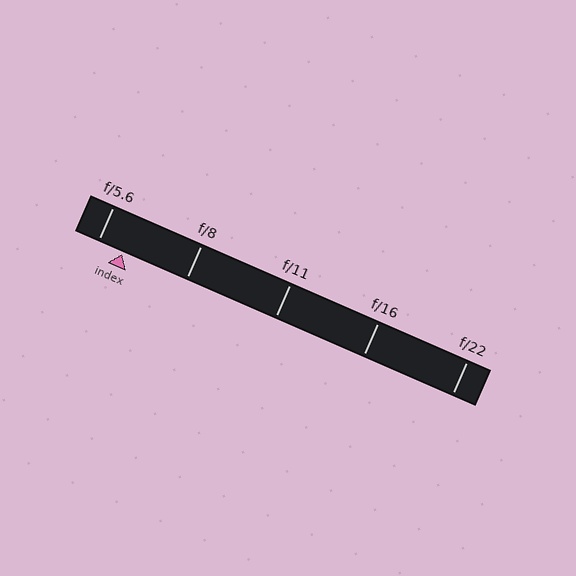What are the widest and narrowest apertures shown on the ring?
The widest aperture shown is f/5.6 and the narrowest is f/22.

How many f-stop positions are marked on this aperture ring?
There are 5 f-stop positions marked.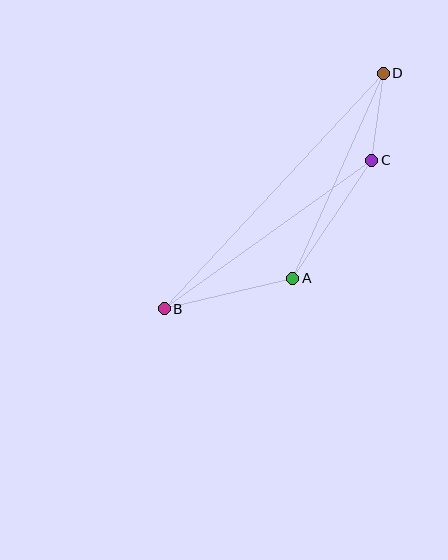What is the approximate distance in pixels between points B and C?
The distance between B and C is approximately 255 pixels.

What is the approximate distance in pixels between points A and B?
The distance between A and B is approximately 132 pixels.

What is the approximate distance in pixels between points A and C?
The distance between A and C is approximately 142 pixels.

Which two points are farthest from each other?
Points B and D are farthest from each other.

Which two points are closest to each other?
Points C and D are closest to each other.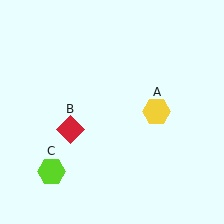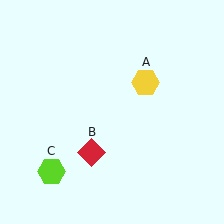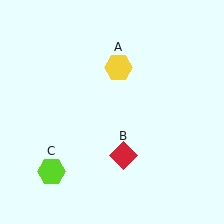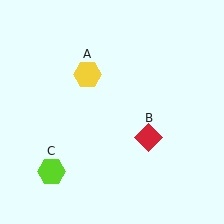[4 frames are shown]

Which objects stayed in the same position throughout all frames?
Lime hexagon (object C) remained stationary.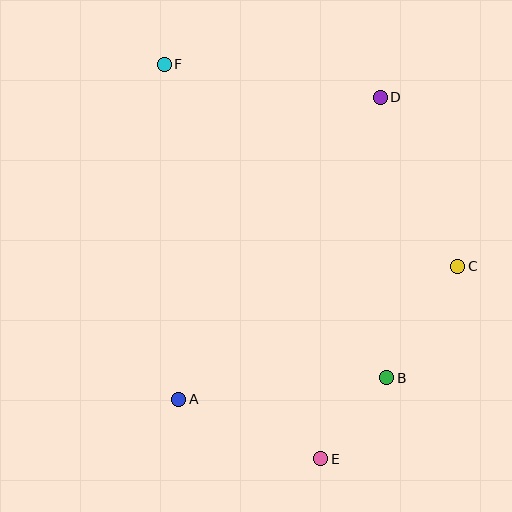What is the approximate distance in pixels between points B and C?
The distance between B and C is approximately 132 pixels.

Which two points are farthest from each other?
Points E and F are farthest from each other.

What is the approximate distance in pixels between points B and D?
The distance between B and D is approximately 281 pixels.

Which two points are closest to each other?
Points B and E are closest to each other.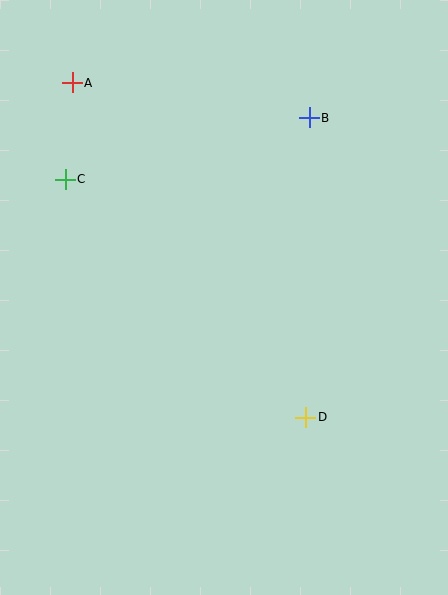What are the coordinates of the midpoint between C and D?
The midpoint between C and D is at (185, 298).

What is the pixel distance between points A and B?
The distance between A and B is 240 pixels.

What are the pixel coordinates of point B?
Point B is at (309, 118).